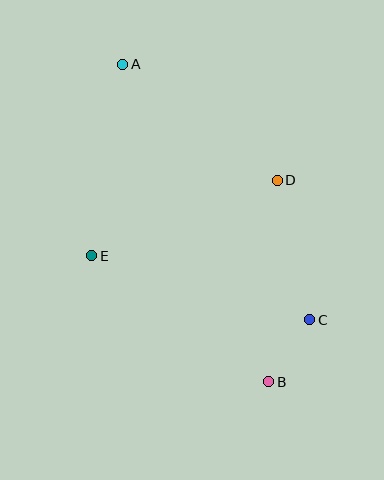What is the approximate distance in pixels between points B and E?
The distance between B and E is approximately 217 pixels.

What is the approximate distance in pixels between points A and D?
The distance between A and D is approximately 193 pixels.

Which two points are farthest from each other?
Points A and B are farthest from each other.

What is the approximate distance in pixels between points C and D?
The distance between C and D is approximately 143 pixels.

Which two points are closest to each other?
Points B and C are closest to each other.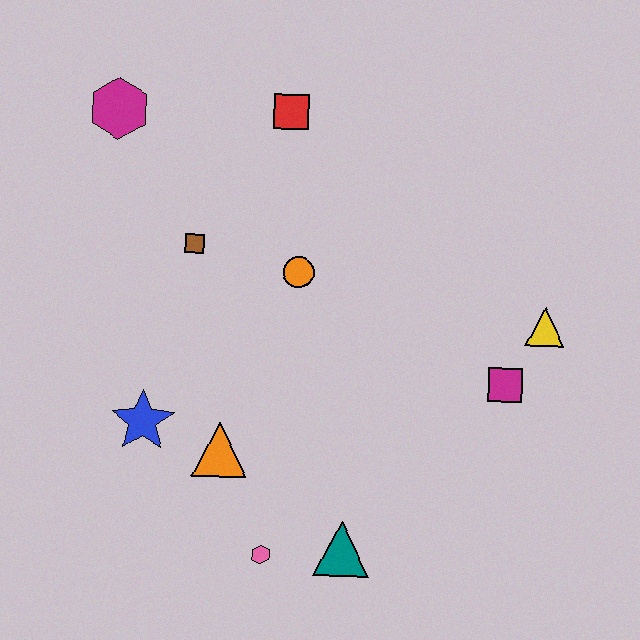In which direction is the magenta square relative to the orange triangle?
The magenta square is to the right of the orange triangle.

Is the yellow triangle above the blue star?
Yes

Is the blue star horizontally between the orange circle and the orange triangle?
No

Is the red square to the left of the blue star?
No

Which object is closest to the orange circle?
The brown square is closest to the orange circle.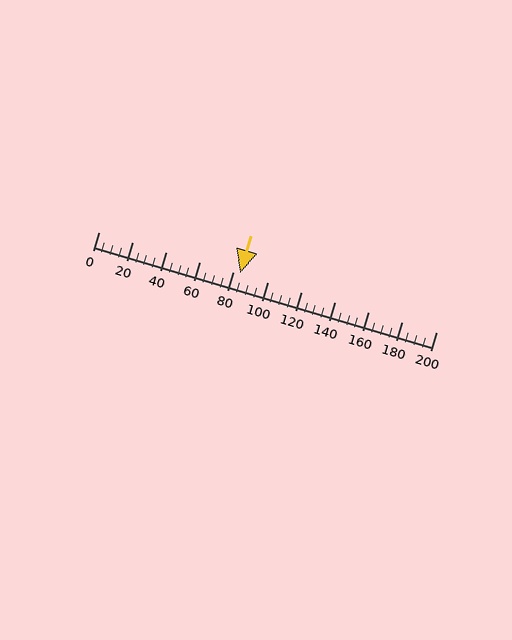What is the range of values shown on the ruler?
The ruler shows values from 0 to 200.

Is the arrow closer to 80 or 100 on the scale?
The arrow is closer to 80.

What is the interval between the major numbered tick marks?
The major tick marks are spaced 20 units apart.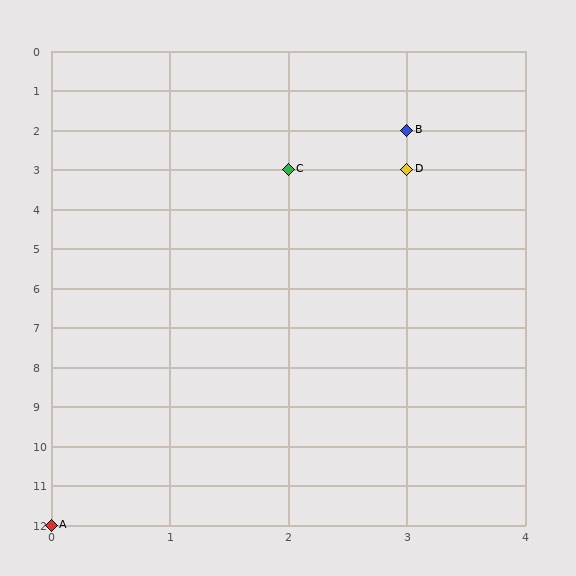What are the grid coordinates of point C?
Point C is at grid coordinates (2, 3).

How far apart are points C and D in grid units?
Points C and D are 1 column apart.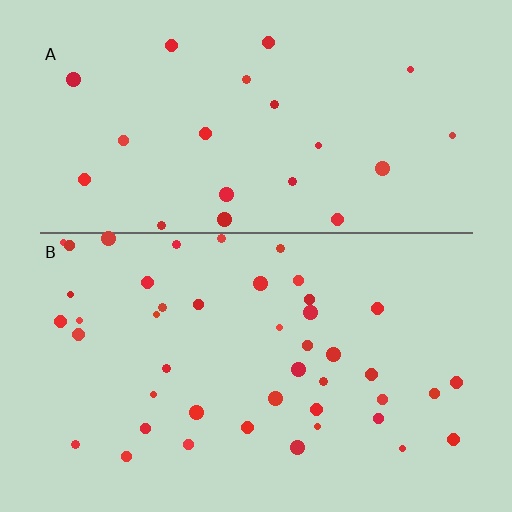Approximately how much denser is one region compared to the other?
Approximately 2.0× — region B over region A.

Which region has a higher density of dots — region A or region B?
B (the bottom).